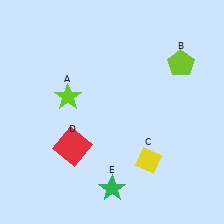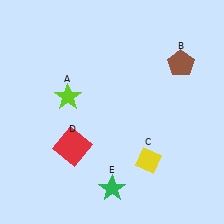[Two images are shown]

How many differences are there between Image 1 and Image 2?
There is 1 difference between the two images.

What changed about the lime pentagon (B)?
In Image 1, B is lime. In Image 2, it changed to brown.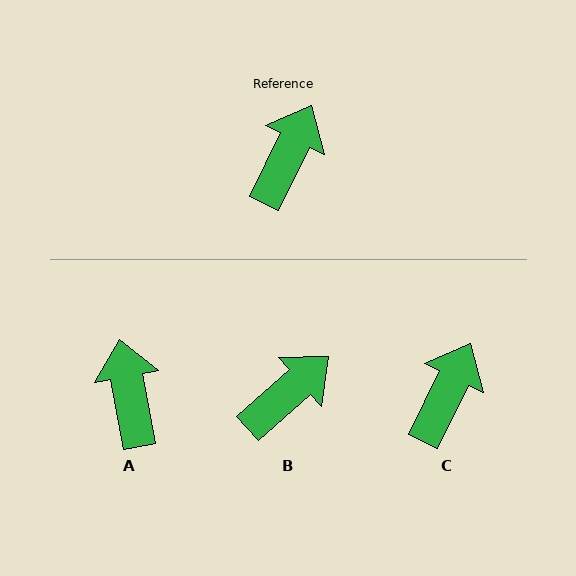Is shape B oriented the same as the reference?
No, it is off by about 23 degrees.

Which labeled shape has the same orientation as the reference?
C.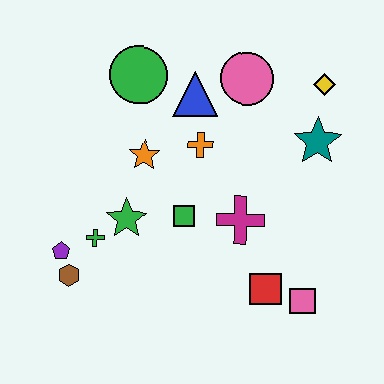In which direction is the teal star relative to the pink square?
The teal star is above the pink square.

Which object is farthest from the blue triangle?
The pink square is farthest from the blue triangle.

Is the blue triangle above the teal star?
Yes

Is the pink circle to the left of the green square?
No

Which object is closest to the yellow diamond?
The teal star is closest to the yellow diamond.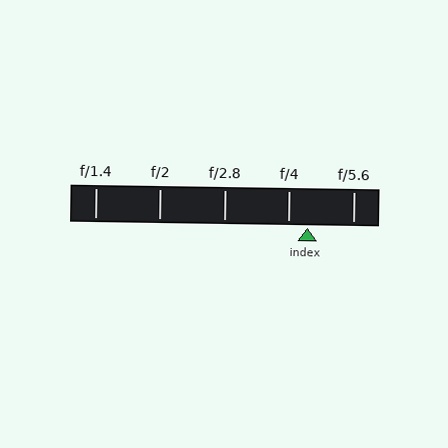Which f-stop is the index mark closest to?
The index mark is closest to f/4.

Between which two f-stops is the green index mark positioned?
The index mark is between f/4 and f/5.6.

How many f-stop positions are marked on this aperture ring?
There are 5 f-stop positions marked.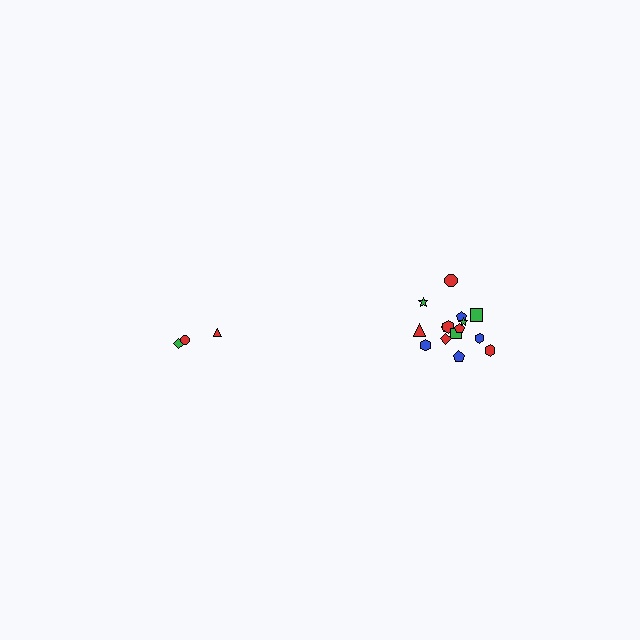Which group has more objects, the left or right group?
The right group.